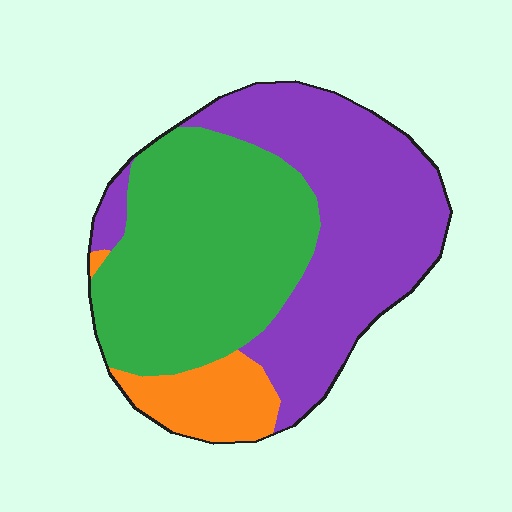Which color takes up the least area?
Orange, at roughly 10%.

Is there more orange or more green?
Green.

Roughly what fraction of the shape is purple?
Purple covers around 45% of the shape.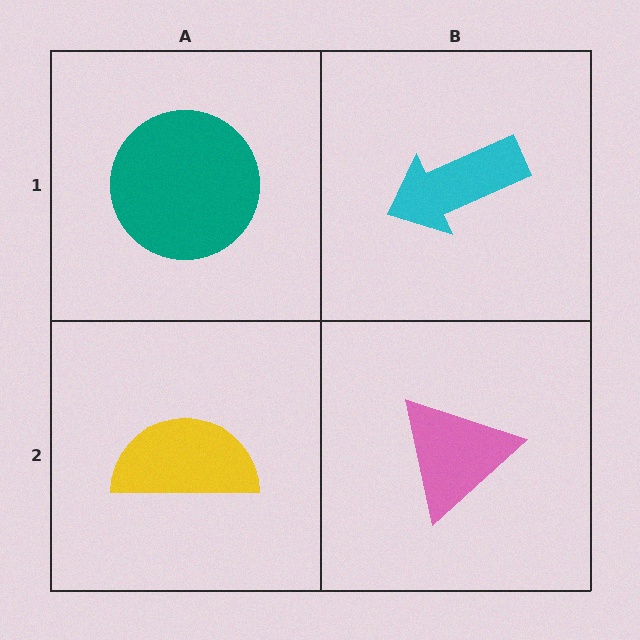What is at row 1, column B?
A cyan arrow.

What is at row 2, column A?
A yellow semicircle.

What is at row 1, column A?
A teal circle.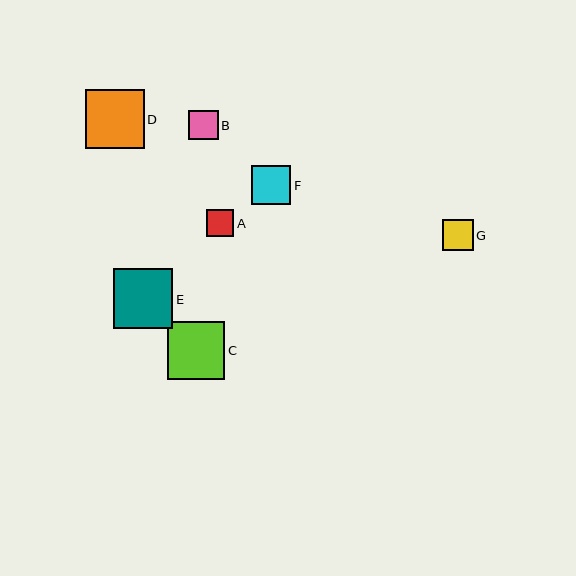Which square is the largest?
Square E is the largest with a size of approximately 60 pixels.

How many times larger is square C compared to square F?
Square C is approximately 1.5 times the size of square F.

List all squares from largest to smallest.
From largest to smallest: E, D, C, F, G, B, A.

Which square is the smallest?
Square A is the smallest with a size of approximately 27 pixels.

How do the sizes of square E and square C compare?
Square E and square C are approximately the same size.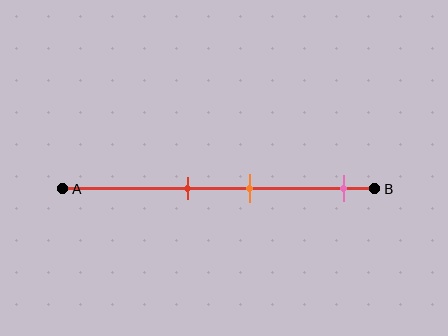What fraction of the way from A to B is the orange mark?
The orange mark is approximately 60% (0.6) of the way from A to B.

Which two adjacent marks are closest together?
The red and orange marks are the closest adjacent pair.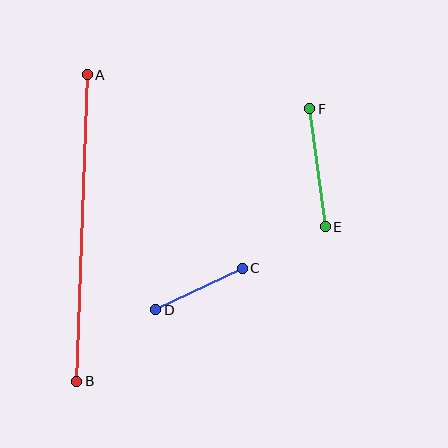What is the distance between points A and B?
The distance is approximately 307 pixels.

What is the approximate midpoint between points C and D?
The midpoint is at approximately (199, 289) pixels.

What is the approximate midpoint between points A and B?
The midpoint is at approximately (82, 228) pixels.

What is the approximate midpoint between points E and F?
The midpoint is at approximately (318, 168) pixels.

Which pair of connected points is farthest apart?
Points A and B are farthest apart.